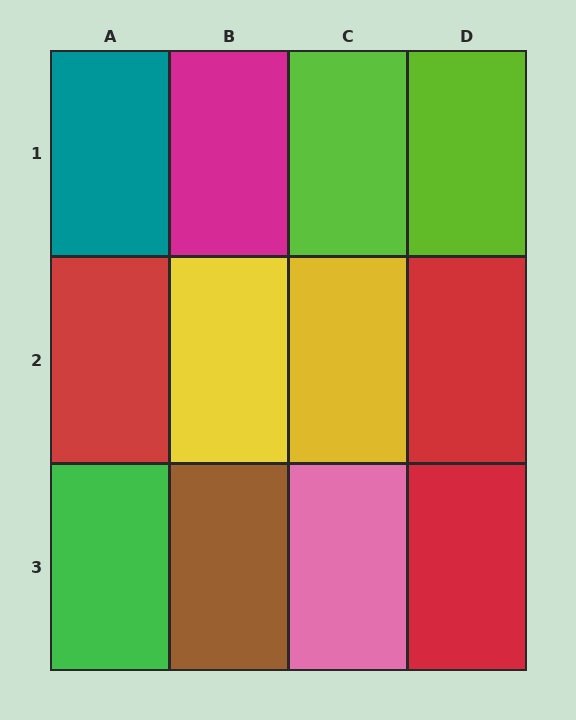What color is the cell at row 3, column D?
Red.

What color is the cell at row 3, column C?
Pink.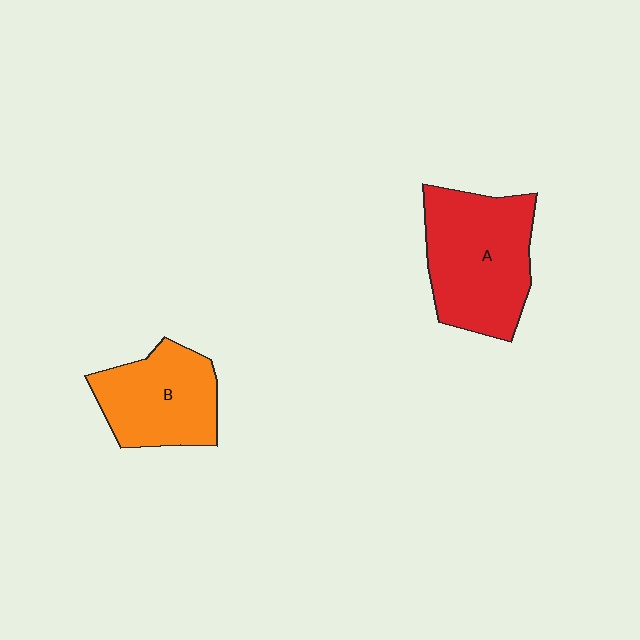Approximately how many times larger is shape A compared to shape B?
Approximately 1.3 times.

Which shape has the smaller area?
Shape B (orange).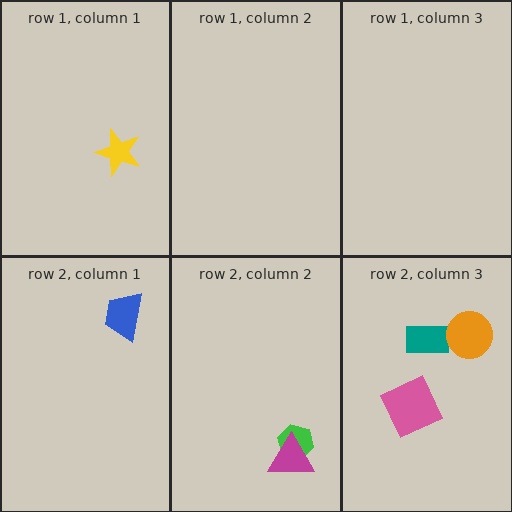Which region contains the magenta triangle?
The row 2, column 2 region.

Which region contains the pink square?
The row 2, column 3 region.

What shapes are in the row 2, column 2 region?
The green hexagon, the magenta triangle.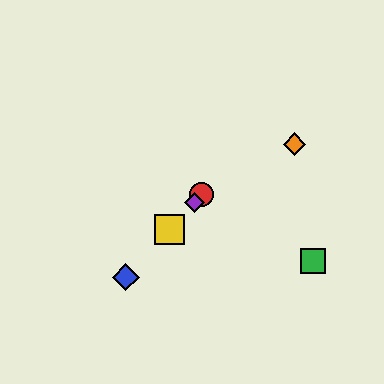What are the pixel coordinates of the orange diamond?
The orange diamond is at (295, 144).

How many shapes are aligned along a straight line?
4 shapes (the red circle, the blue diamond, the yellow square, the purple diamond) are aligned along a straight line.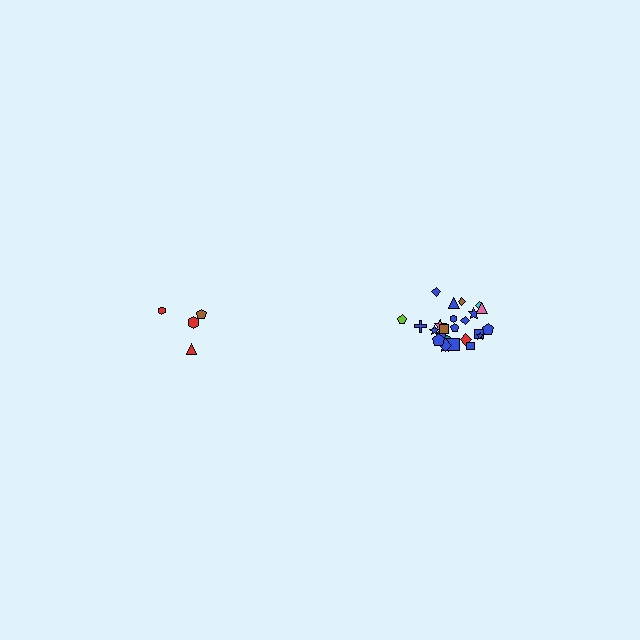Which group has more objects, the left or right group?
The right group.